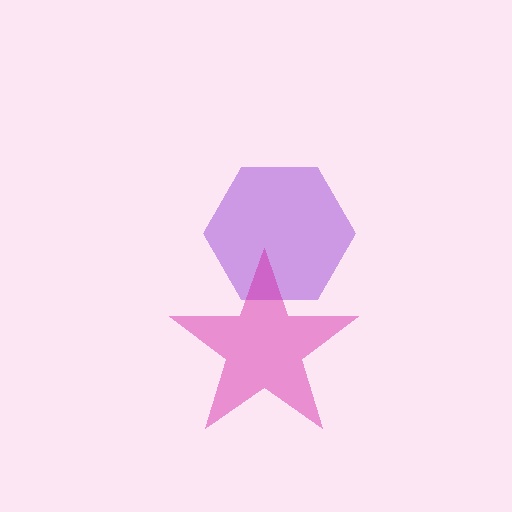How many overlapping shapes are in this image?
There are 2 overlapping shapes in the image.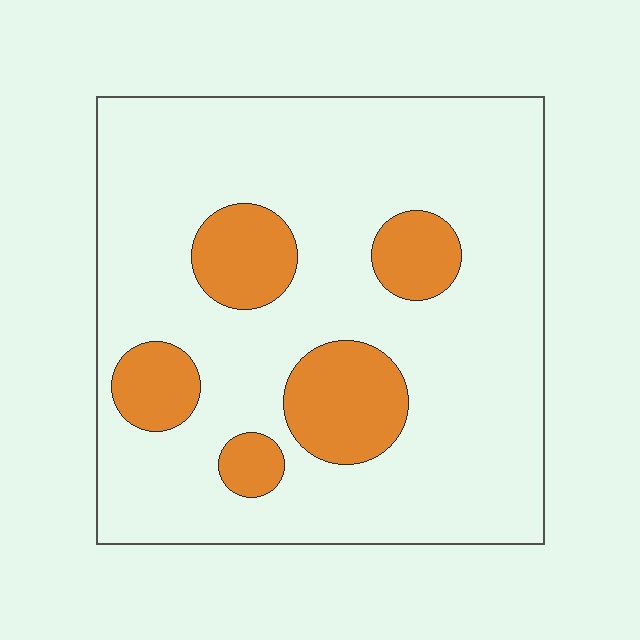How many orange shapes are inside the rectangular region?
5.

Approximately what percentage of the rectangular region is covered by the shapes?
Approximately 20%.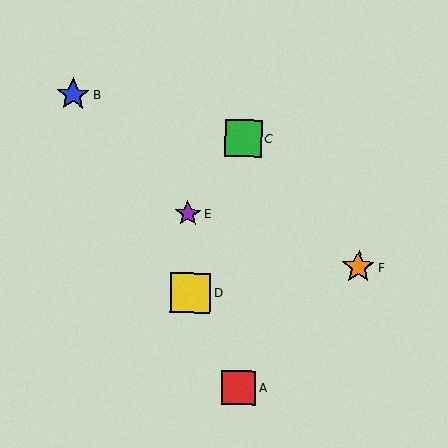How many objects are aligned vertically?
2 objects (A, C) are aligned vertically.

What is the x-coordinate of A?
Object A is at x≈239.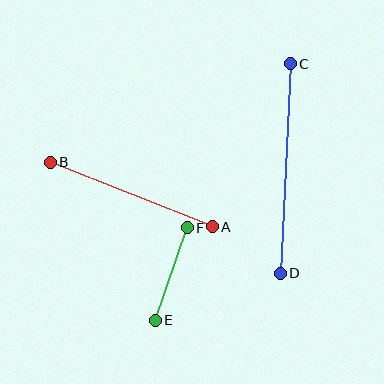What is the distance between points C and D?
The distance is approximately 210 pixels.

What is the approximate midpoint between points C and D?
The midpoint is at approximately (285, 169) pixels.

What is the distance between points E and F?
The distance is approximately 98 pixels.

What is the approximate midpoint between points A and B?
The midpoint is at approximately (131, 195) pixels.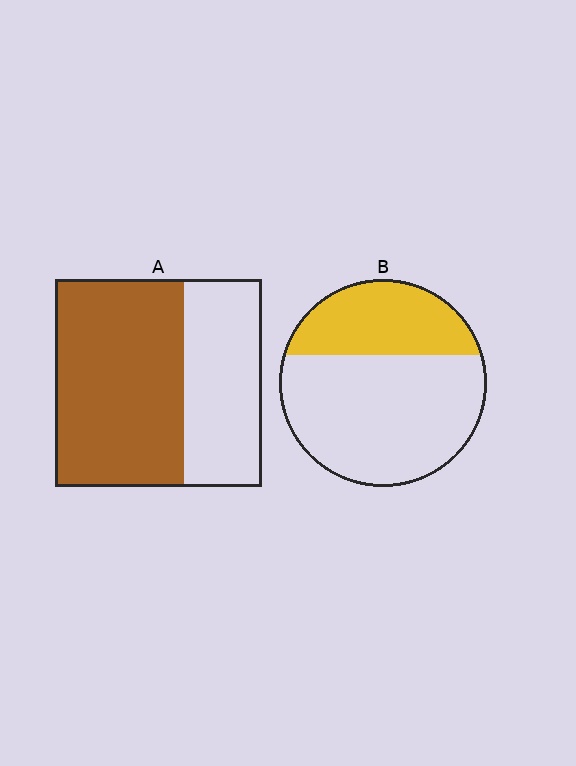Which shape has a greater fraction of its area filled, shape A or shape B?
Shape A.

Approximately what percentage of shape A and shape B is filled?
A is approximately 60% and B is approximately 35%.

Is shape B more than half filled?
No.